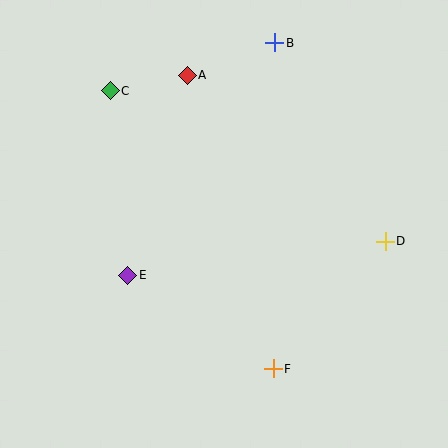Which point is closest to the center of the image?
Point E at (128, 275) is closest to the center.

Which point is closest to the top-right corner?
Point B is closest to the top-right corner.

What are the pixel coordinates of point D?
Point D is at (385, 241).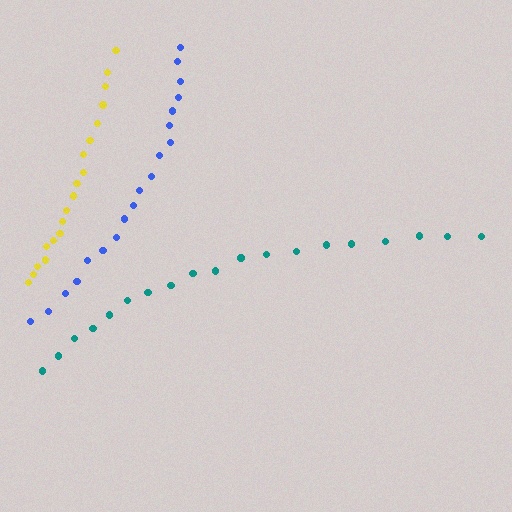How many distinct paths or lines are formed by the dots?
There are 3 distinct paths.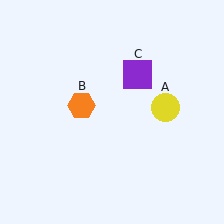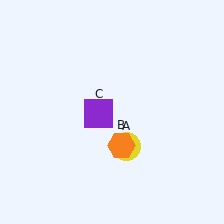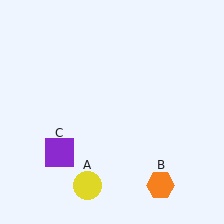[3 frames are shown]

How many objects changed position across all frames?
3 objects changed position: yellow circle (object A), orange hexagon (object B), purple square (object C).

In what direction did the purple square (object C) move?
The purple square (object C) moved down and to the left.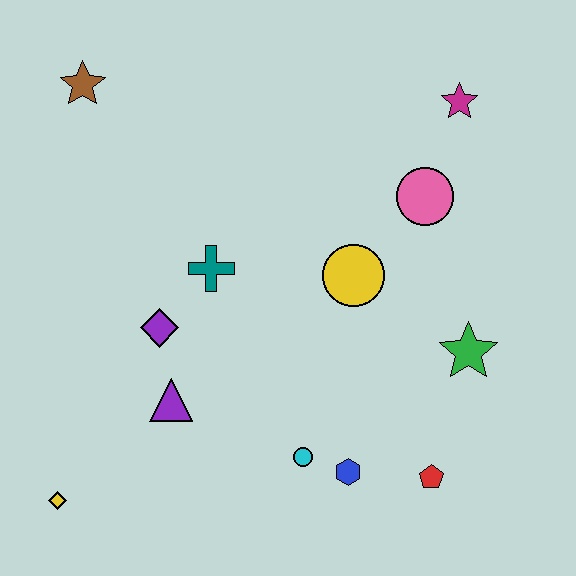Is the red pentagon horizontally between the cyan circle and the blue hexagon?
No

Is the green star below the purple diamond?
Yes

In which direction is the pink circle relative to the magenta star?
The pink circle is below the magenta star.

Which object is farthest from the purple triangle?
The magenta star is farthest from the purple triangle.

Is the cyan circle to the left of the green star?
Yes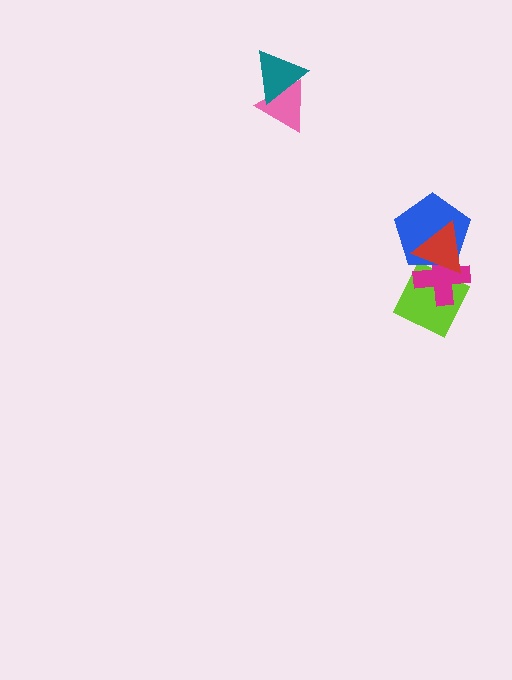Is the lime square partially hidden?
Yes, it is partially covered by another shape.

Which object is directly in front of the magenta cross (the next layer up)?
The blue pentagon is directly in front of the magenta cross.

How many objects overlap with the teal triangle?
1 object overlaps with the teal triangle.